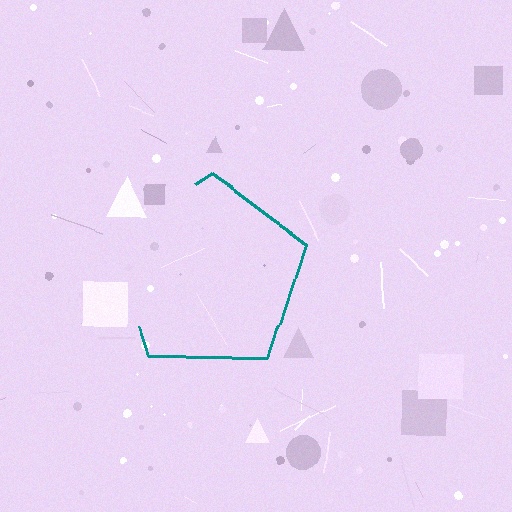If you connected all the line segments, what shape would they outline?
They would outline a pentagon.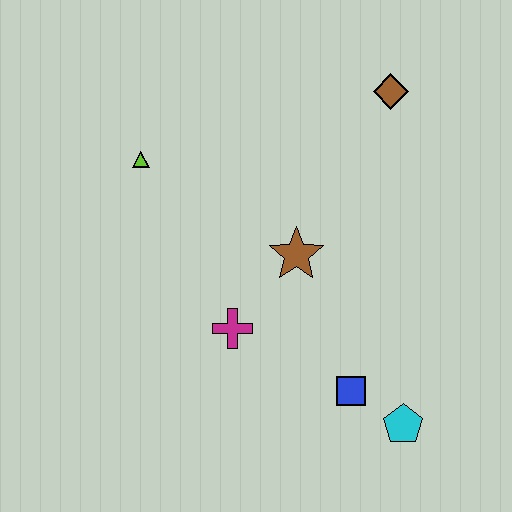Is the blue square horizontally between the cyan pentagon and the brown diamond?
No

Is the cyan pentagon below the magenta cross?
Yes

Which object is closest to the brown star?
The magenta cross is closest to the brown star.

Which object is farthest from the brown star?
The cyan pentagon is farthest from the brown star.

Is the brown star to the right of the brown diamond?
No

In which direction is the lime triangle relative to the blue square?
The lime triangle is above the blue square.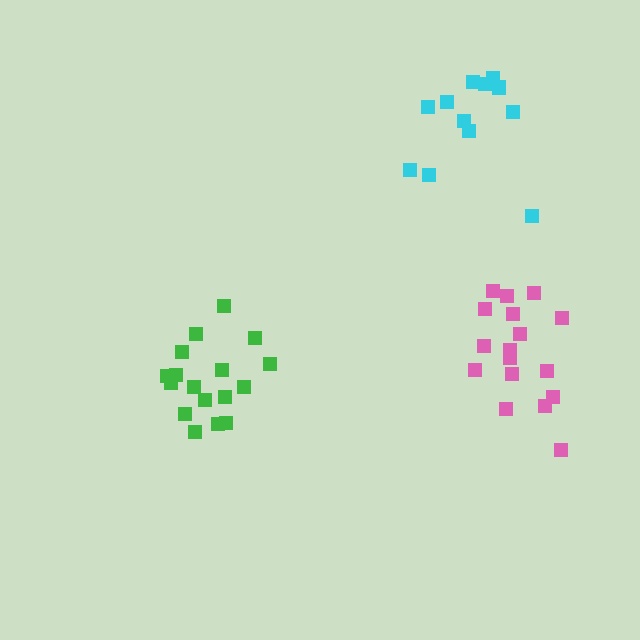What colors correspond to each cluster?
The clusters are colored: cyan, green, pink.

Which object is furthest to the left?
The green cluster is leftmost.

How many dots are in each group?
Group 1: 12 dots, Group 2: 17 dots, Group 3: 17 dots (46 total).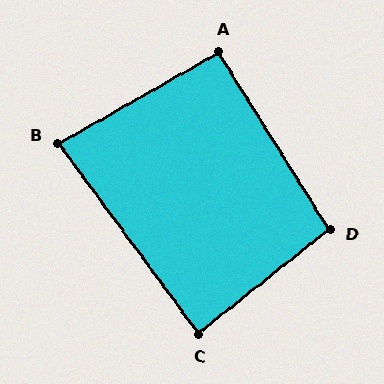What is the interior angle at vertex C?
Approximately 88 degrees (approximately right).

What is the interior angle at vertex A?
Approximately 92 degrees (approximately right).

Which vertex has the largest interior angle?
D, at approximately 97 degrees.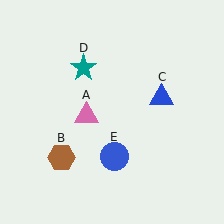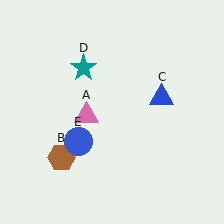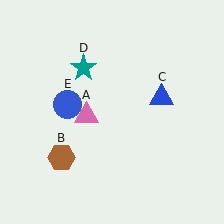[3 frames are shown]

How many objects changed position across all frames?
1 object changed position: blue circle (object E).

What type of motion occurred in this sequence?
The blue circle (object E) rotated clockwise around the center of the scene.